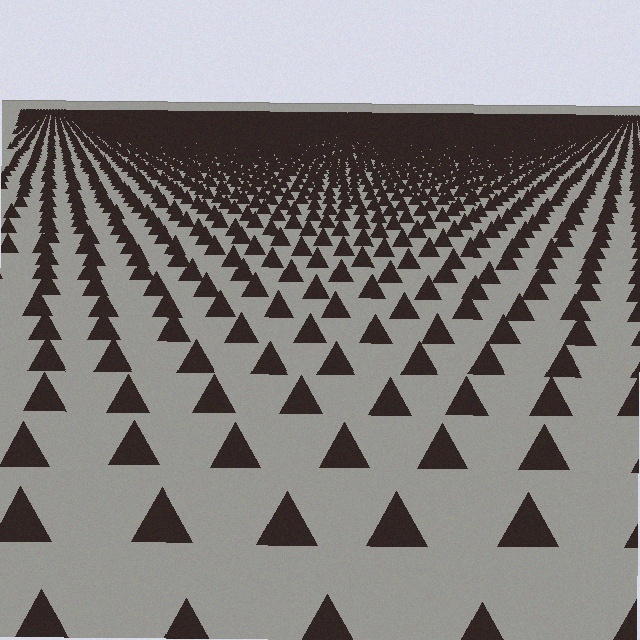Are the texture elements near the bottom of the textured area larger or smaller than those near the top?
Larger. Near the bottom, elements are closer to the viewer and appear at a bigger on-screen size.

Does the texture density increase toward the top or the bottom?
Density increases toward the top.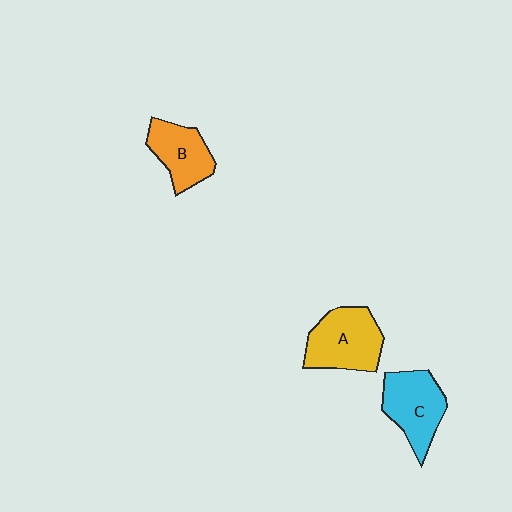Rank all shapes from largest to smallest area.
From largest to smallest: A (yellow), C (cyan), B (orange).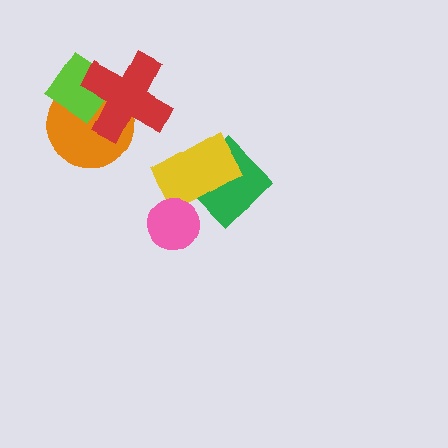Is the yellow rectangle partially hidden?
Yes, it is partially covered by another shape.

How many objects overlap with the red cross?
2 objects overlap with the red cross.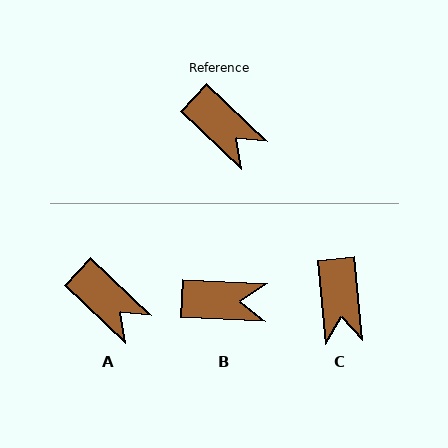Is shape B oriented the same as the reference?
No, it is off by about 40 degrees.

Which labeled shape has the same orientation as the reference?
A.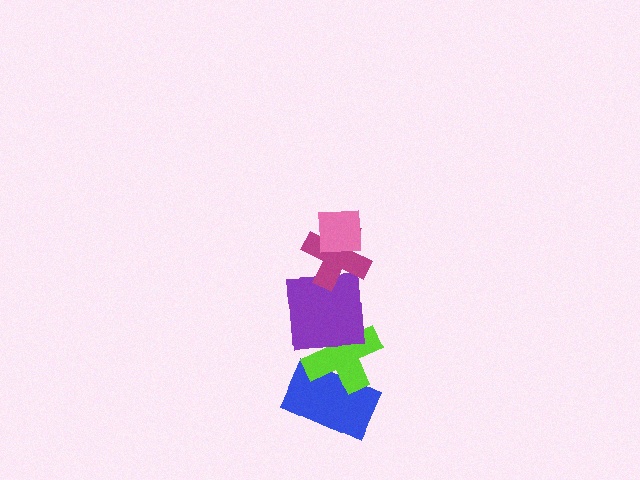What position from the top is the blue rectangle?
The blue rectangle is 5th from the top.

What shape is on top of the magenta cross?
The pink square is on top of the magenta cross.